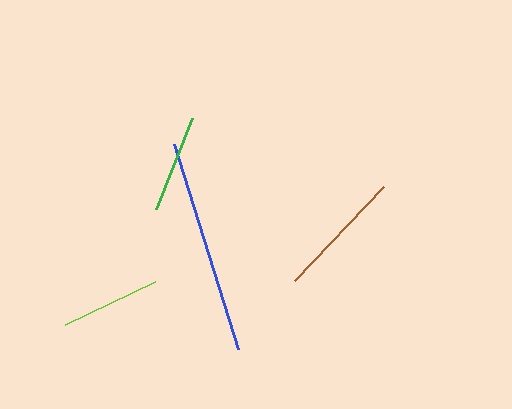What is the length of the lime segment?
The lime segment is approximately 100 pixels long.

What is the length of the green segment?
The green segment is approximately 98 pixels long.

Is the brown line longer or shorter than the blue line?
The blue line is longer than the brown line.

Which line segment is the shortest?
The green line is the shortest at approximately 98 pixels.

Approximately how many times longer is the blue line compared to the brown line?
The blue line is approximately 1.7 times the length of the brown line.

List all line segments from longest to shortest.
From longest to shortest: blue, brown, lime, green.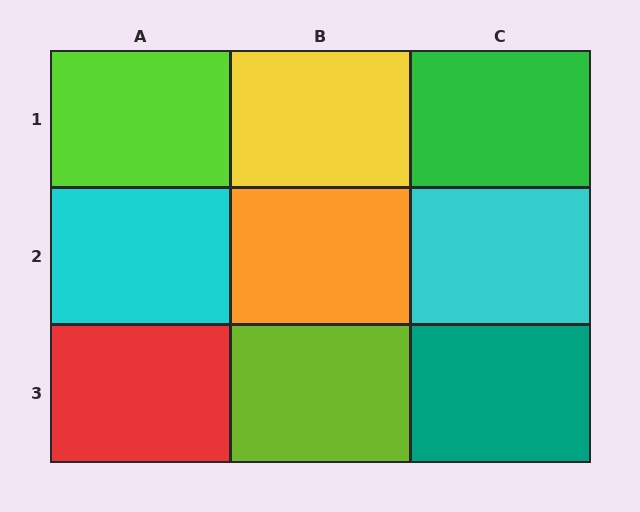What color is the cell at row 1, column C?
Green.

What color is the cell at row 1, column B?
Yellow.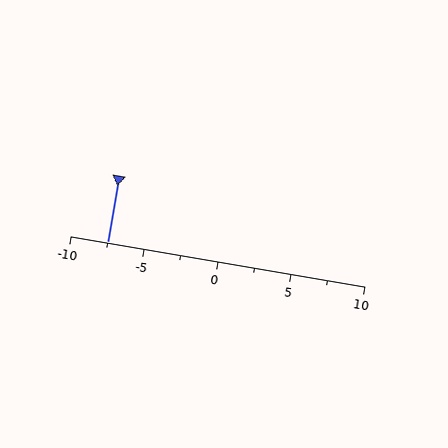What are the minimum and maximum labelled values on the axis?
The axis runs from -10 to 10.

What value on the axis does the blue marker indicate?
The marker indicates approximately -7.5.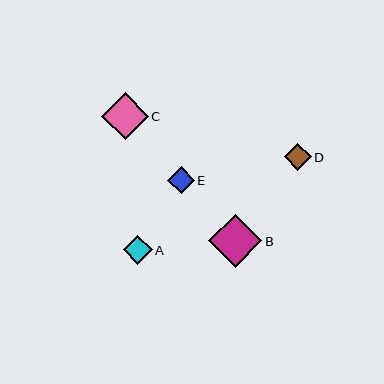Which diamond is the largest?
Diamond B is the largest with a size of approximately 53 pixels.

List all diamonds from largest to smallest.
From largest to smallest: B, C, A, E, D.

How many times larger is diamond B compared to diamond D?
Diamond B is approximately 2.0 times the size of diamond D.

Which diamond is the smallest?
Diamond D is the smallest with a size of approximately 27 pixels.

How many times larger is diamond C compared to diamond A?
Diamond C is approximately 1.6 times the size of diamond A.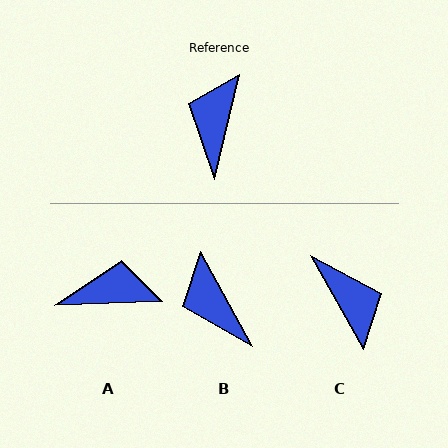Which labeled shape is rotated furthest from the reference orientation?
C, about 137 degrees away.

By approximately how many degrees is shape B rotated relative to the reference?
Approximately 42 degrees counter-clockwise.